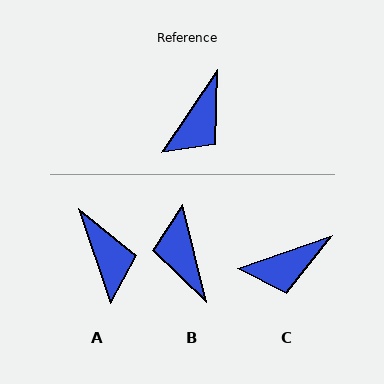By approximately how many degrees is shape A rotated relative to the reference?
Approximately 53 degrees counter-clockwise.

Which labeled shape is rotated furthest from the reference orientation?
B, about 133 degrees away.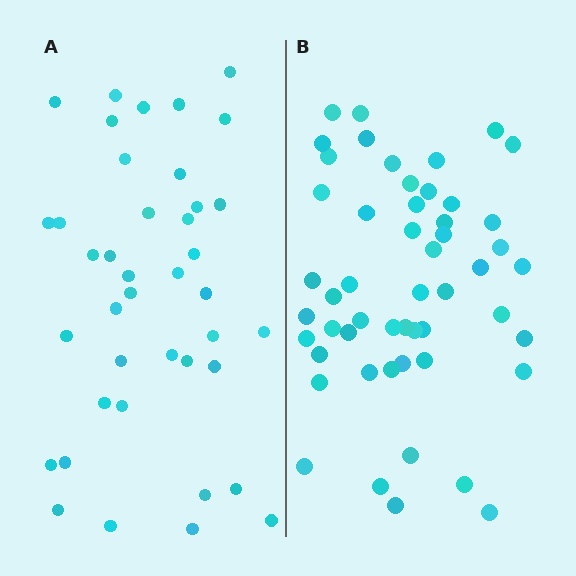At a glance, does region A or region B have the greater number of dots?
Region B (the right region) has more dots.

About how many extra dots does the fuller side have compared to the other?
Region B has roughly 12 or so more dots than region A.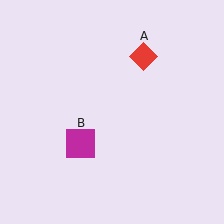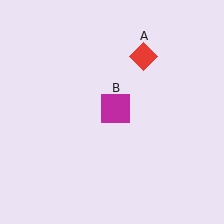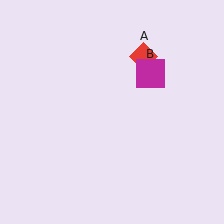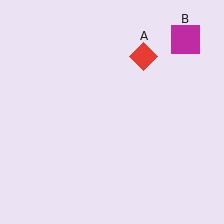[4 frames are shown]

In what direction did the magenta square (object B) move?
The magenta square (object B) moved up and to the right.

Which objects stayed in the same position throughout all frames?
Red diamond (object A) remained stationary.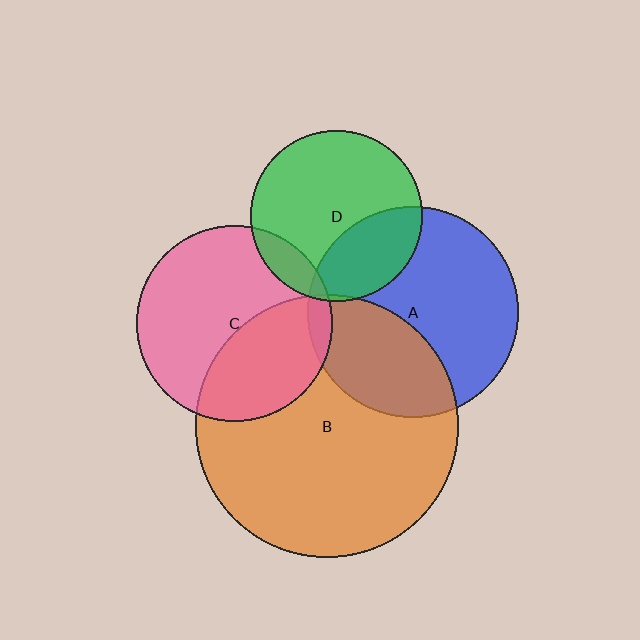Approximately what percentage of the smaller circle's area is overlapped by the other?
Approximately 10%.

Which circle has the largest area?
Circle B (orange).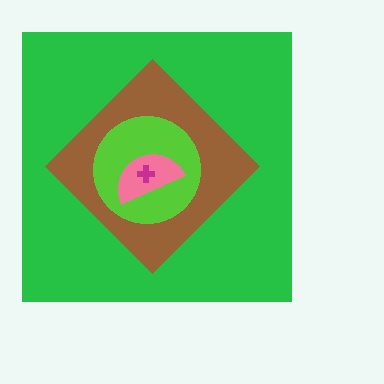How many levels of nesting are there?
5.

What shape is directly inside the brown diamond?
The lime circle.